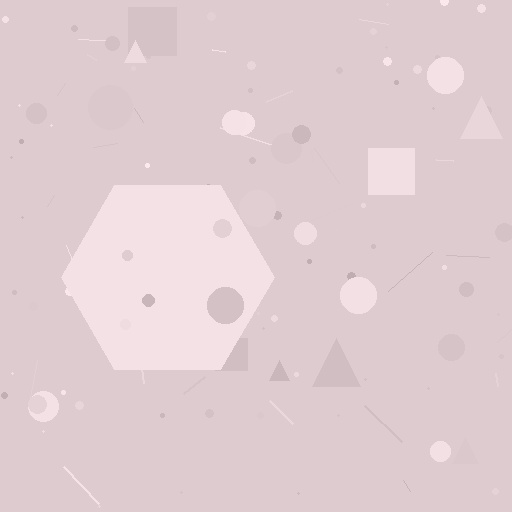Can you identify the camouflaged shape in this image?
The camouflaged shape is a hexagon.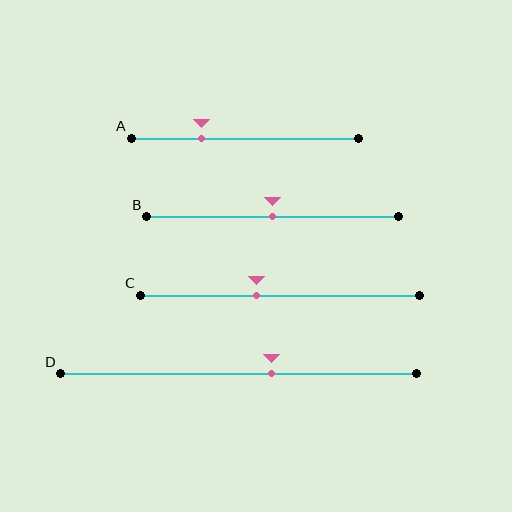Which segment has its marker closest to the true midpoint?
Segment B has its marker closest to the true midpoint.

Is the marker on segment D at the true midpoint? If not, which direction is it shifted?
No, the marker on segment D is shifted to the right by about 9% of the segment length.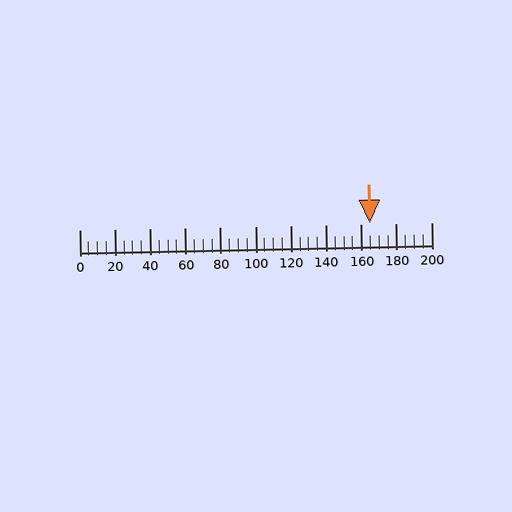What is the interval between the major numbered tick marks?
The major tick marks are spaced 20 units apart.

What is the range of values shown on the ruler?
The ruler shows values from 0 to 200.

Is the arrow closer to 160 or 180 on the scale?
The arrow is closer to 160.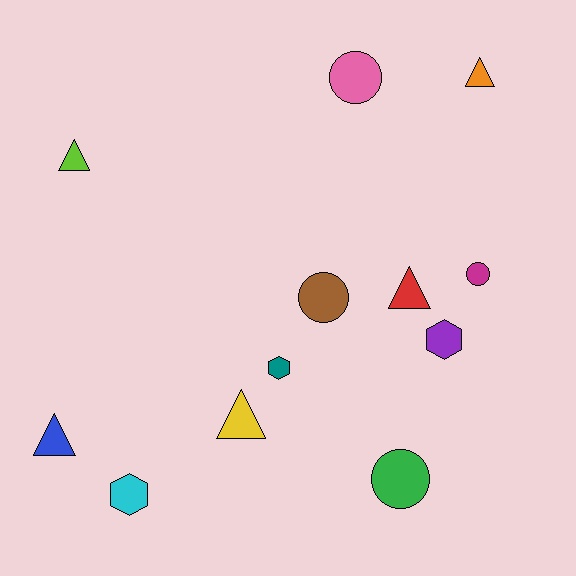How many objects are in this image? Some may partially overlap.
There are 12 objects.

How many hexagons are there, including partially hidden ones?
There are 3 hexagons.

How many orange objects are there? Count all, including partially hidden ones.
There is 1 orange object.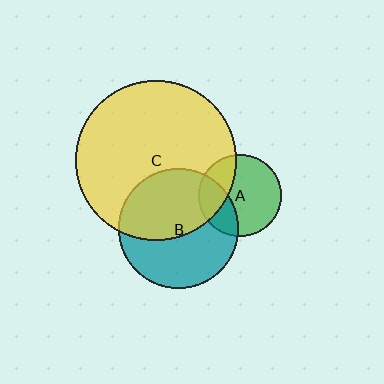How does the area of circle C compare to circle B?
Approximately 1.8 times.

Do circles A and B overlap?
Yes.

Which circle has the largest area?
Circle C (yellow).